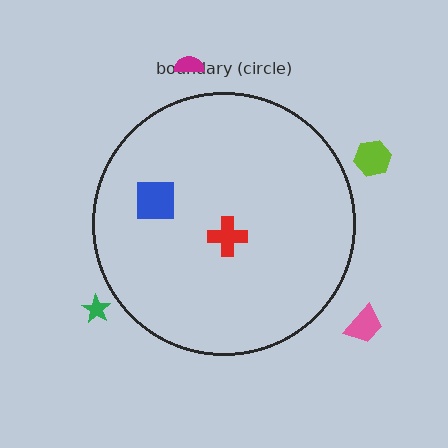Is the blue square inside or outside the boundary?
Inside.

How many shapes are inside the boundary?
2 inside, 4 outside.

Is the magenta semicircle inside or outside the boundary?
Outside.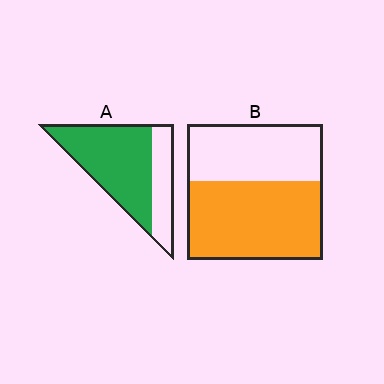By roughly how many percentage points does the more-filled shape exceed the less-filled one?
By roughly 10 percentage points (A over B).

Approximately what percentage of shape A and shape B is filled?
A is approximately 70% and B is approximately 60%.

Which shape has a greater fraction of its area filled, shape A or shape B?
Shape A.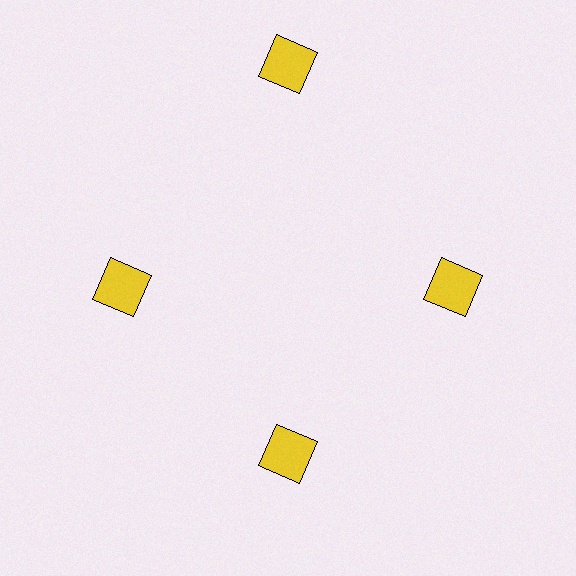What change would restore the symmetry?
The symmetry would be restored by moving it inward, back onto the ring so that all 4 squares sit at equal angles and equal distance from the center.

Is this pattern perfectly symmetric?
No. The 4 yellow squares are arranged in a ring, but one element near the 12 o'clock position is pushed outward from the center, breaking the 4-fold rotational symmetry.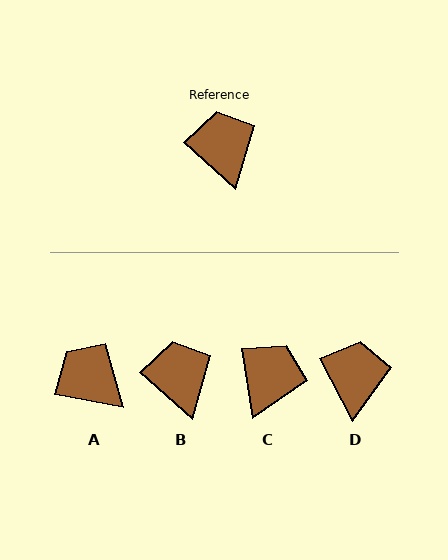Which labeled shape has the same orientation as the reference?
B.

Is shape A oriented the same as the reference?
No, it is off by about 32 degrees.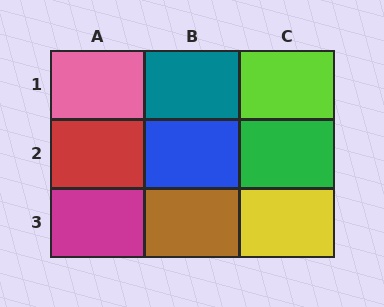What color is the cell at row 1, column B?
Teal.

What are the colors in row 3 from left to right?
Magenta, brown, yellow.